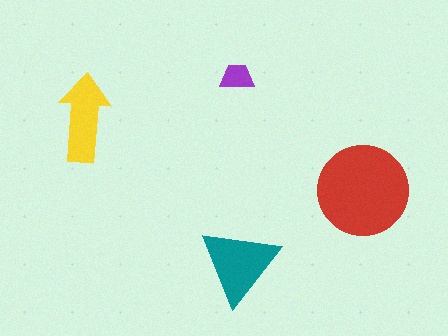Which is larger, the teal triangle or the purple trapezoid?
The teal triangle.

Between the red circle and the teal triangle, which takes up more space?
The red circle.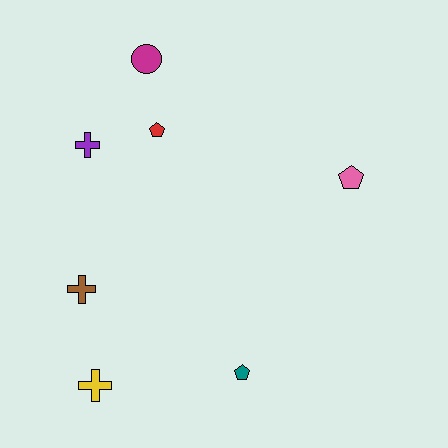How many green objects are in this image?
There are no green objects.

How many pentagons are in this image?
There are 3 pentagons.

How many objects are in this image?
There are 7 objects.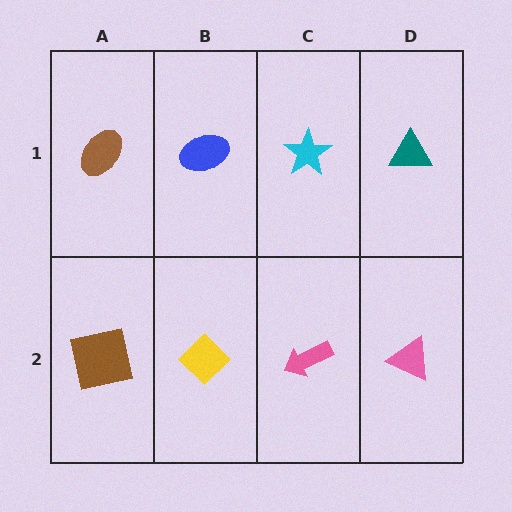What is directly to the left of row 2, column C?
A yellow diamond.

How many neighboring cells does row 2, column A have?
2.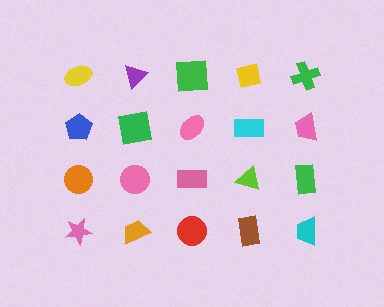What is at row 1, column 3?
A green square.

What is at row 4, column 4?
A brown rectangle.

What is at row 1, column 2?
A purple triangle.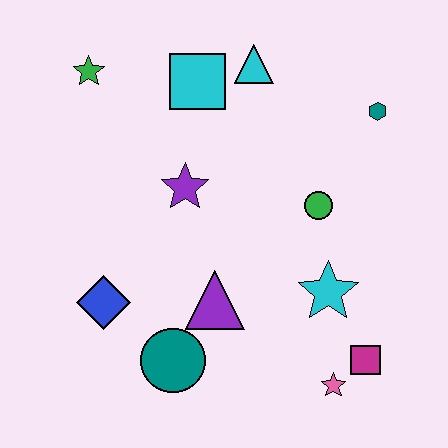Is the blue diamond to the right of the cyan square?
No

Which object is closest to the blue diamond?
The teal circle is closest to the blue diamond.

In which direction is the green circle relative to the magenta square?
The green circle is above the magenta square.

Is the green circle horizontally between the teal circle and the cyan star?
Yes